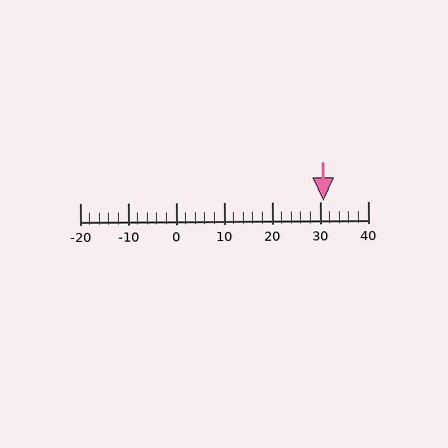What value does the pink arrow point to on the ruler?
The pink arrow points to approximately 31.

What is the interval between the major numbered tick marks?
The major tick marks are spaced 10 units apart.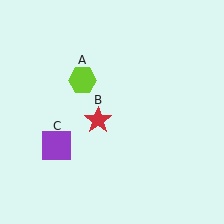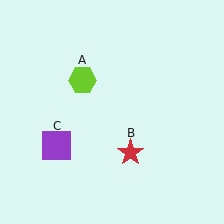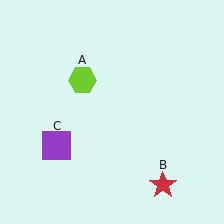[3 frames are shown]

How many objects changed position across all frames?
1 object changed position: red star (object B).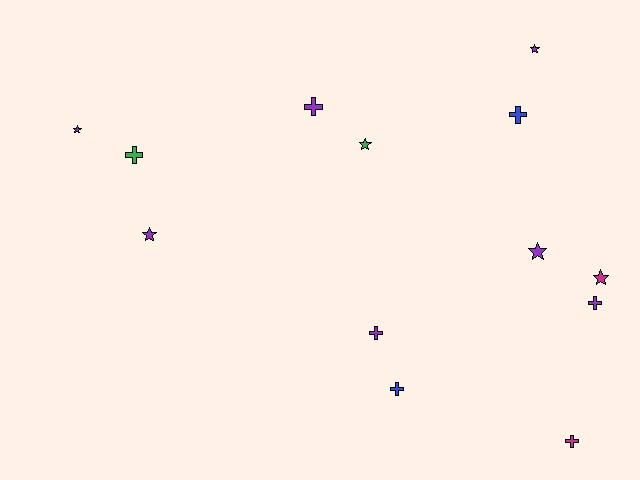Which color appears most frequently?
Purple, with 7 objects.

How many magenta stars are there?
There is 1 magenta star.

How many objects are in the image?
There are 13 objects.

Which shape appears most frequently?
Cross, with 7 objects.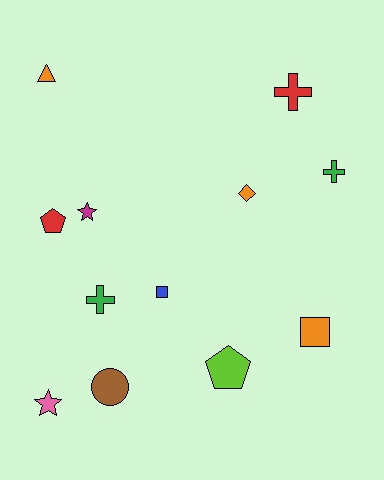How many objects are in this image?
There are 12 objects.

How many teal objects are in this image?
There are no teal objects.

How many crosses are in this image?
There are 3 crosses.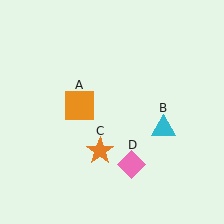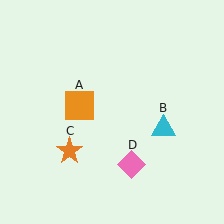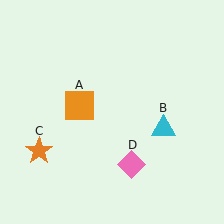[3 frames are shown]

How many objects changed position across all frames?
1 object changed position: orange star (object C).